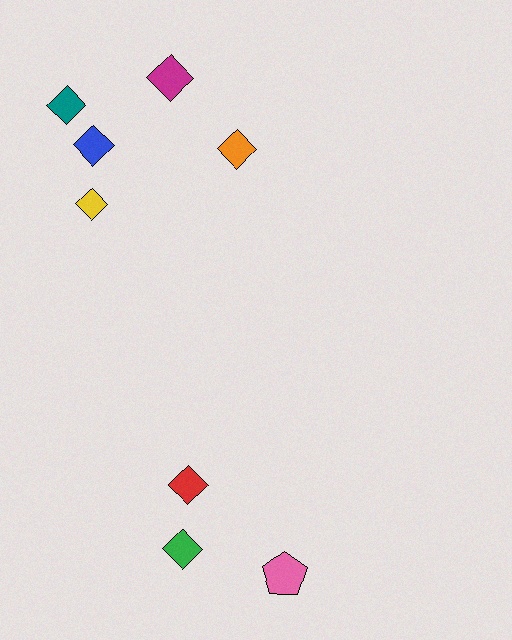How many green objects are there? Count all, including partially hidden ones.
There is 1 green object.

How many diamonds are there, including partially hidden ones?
There are 7 diamonds.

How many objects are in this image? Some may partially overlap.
There are 8 objects.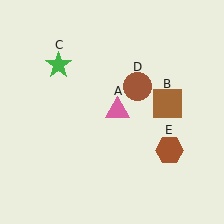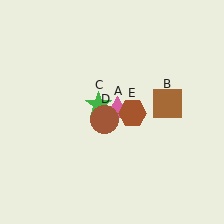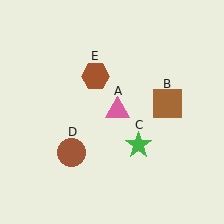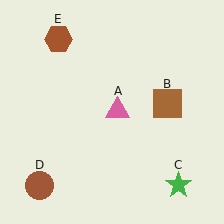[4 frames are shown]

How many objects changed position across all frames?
3 objects changed position: green star (object C), brown circle (object D), brown hexagon (object E).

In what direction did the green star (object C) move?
The green star (object C) moved down and to the right.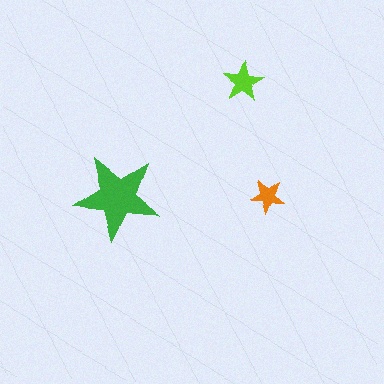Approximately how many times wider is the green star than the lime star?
About 2 times wider.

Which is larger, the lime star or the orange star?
The lime one.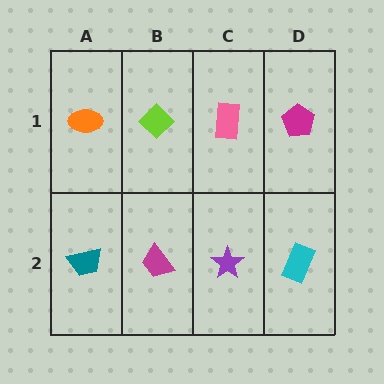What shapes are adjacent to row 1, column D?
A cyan rectangle (row 2, column D), a pink rectangle (row 1, column C).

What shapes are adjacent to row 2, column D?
A magenta pentagon (row 1, column D), a purple star (row 2, column C).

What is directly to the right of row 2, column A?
A magenta trapezoid.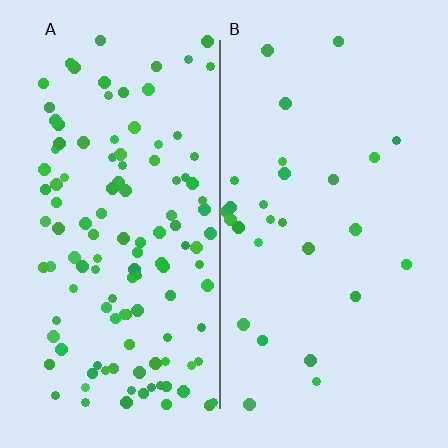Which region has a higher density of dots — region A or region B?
A (the left).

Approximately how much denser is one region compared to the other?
Approximately 4.1× — region A over region B.